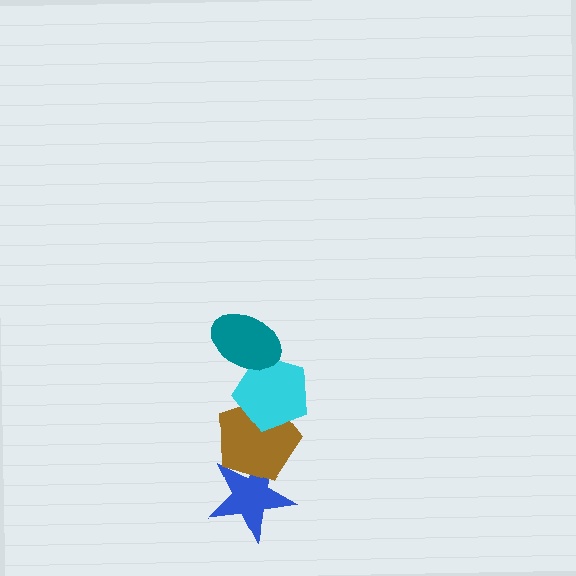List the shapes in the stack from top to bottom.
From top to bottom: the teal ellipse, the cyan pentagon, the brown pentagon, the blue star.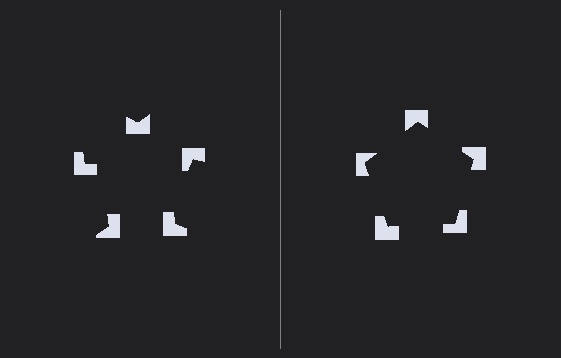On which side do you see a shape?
An illusory pentagon appears on the right side. On the left side the wedge cuts are rotated, so no coherent shape forms.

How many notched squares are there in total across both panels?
10 — 5 on each side.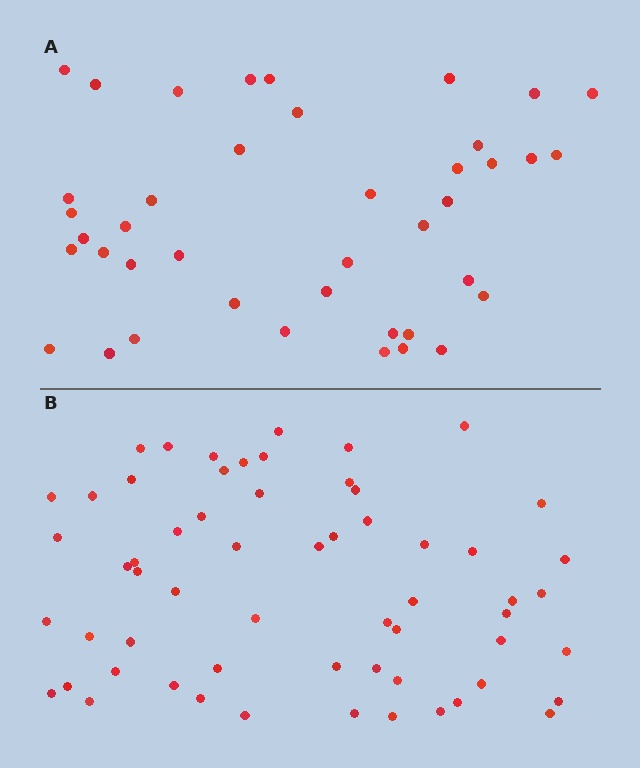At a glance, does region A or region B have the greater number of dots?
Region B (the bottom region) has more dots.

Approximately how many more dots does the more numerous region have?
Region B has approximately 20 more dots than region A.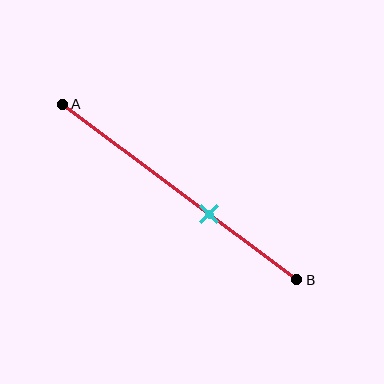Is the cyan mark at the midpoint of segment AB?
No, the mark is at about 65% from A, not at the 50% midpoint.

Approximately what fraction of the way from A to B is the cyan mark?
The cyan mark is approximately 65% of the way from A to B.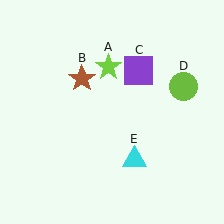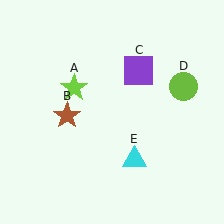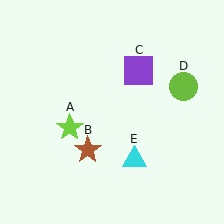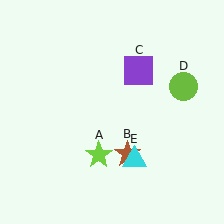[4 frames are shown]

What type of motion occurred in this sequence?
The lime star (object A), brown star (object B) rotated counterclockwise around the center of the scene.